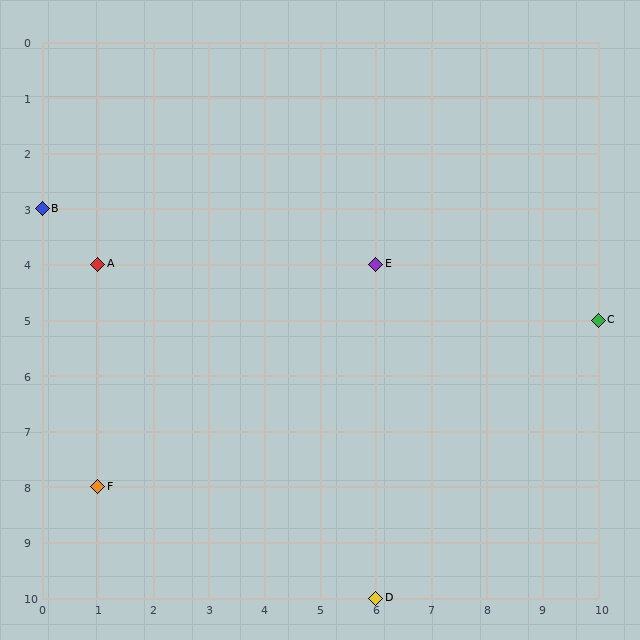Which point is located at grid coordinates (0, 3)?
Point B is at (0, 3).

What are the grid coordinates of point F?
Point F is at grid coordinates (1, 8).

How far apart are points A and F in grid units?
Points A and F are 4 rows apart.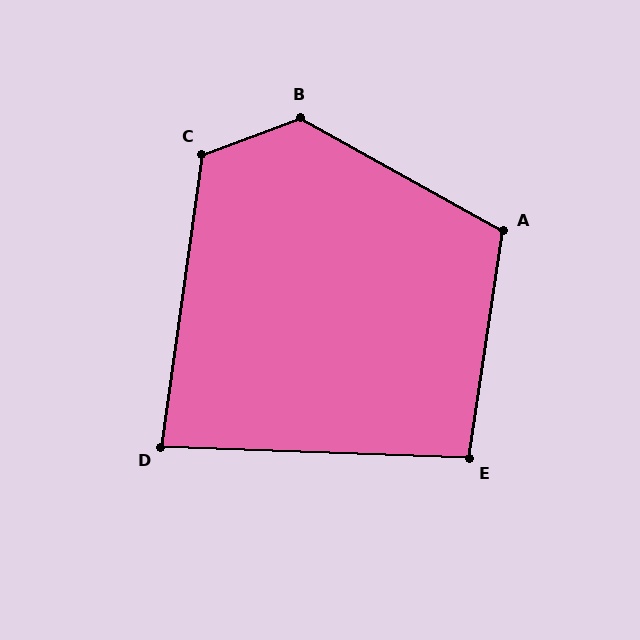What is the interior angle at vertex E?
Approximately 96 degrees (obtuse).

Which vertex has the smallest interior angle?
D, at approximately 84 degrees.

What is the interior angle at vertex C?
Approximately 118 degrees (obtuse).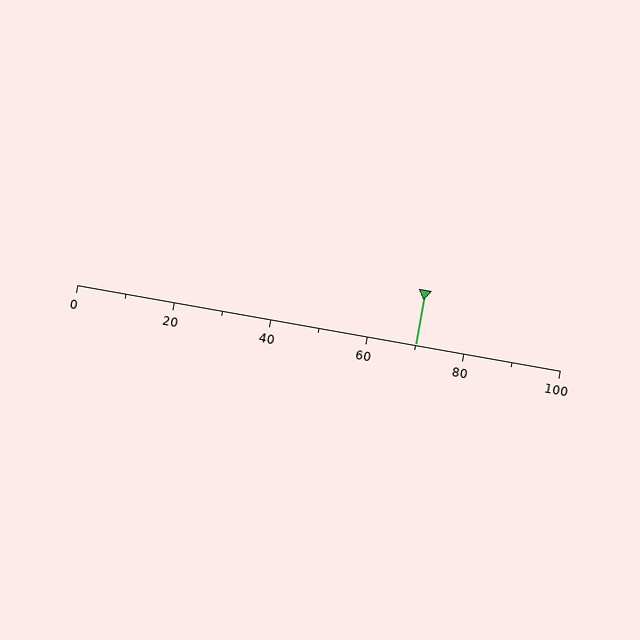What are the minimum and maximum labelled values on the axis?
The axis runs from 0 to 100.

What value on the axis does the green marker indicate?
The marker indicates approximately 70.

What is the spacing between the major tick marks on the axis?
The major ticks are spaced 20 apart.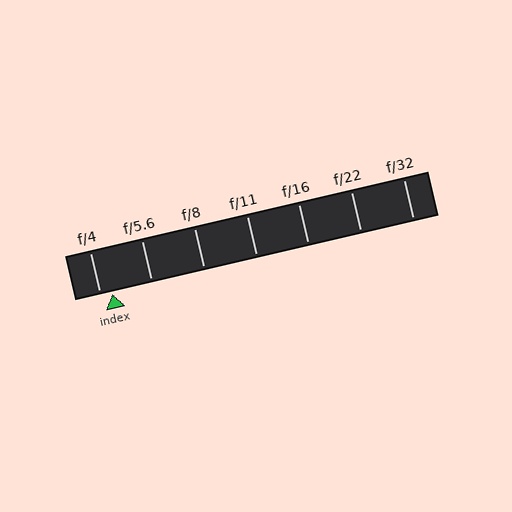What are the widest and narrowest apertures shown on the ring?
The widest aperture shown is f/4 and the narrowest is f/32.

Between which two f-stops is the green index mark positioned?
The index mark is between f/4 and f/5.6.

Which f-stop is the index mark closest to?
The index mark is closest to f/4.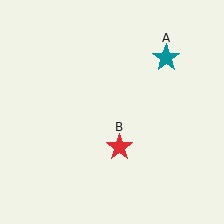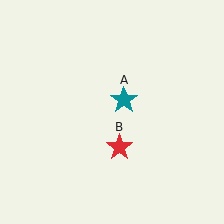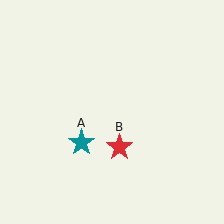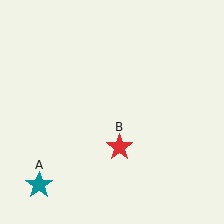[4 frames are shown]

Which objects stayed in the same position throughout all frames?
Red star (object B) remained stationary.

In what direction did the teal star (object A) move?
The teal star (object A) moved down and to the left.